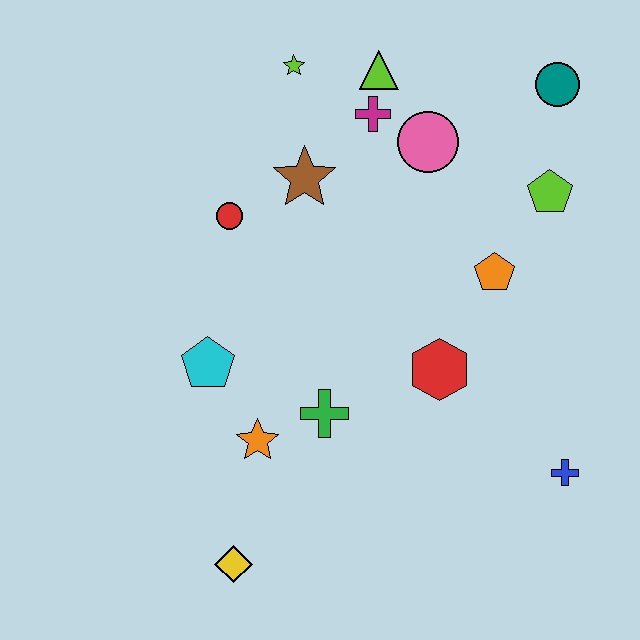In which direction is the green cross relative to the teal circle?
The green cross is below the teal circle.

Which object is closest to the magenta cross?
The lime triangle is closest to the magenta cross.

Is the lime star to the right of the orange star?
Yes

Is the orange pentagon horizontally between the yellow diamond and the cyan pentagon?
No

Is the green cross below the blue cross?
No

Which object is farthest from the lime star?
The yellow diamond is farthest from the lime star.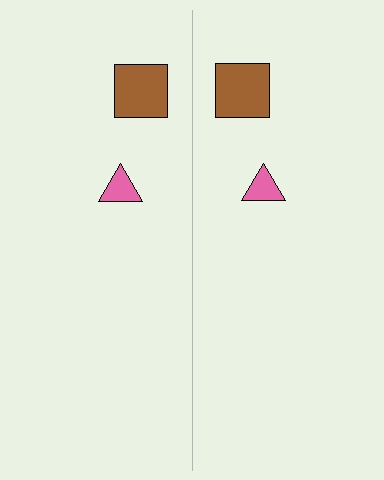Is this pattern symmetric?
Yes, this pattern has bilateral (reflection) symmetry.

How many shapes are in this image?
There are 4 shapes in this image.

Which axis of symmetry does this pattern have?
The pattern has a vertical axis of symmetry running through the center of the image.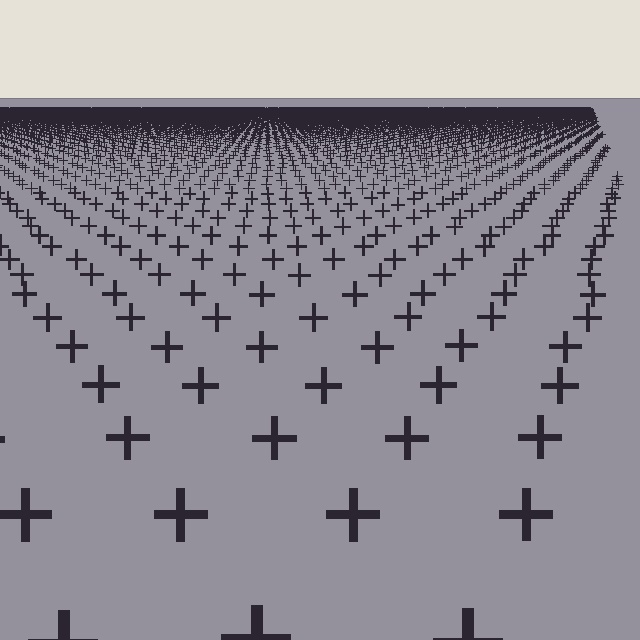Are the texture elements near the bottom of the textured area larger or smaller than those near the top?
Larger. Near the bottom, elements are closer to the viewer and appear at a bigger on-screen size.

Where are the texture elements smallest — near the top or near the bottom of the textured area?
Near the top.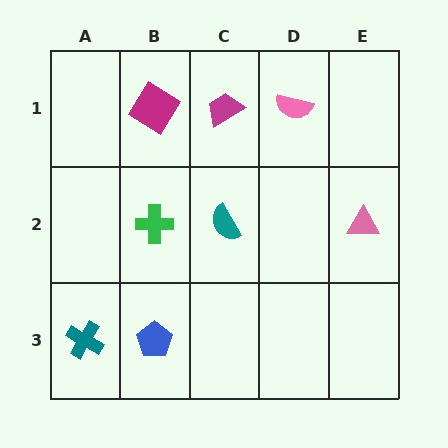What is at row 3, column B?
A blue pentagon.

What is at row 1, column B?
A magenta diamond.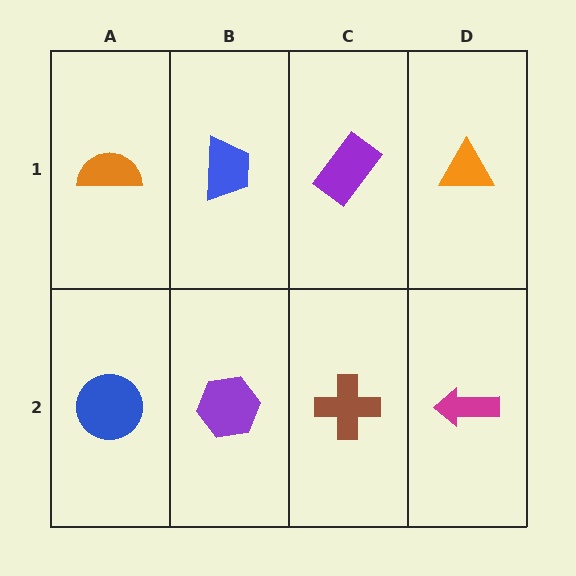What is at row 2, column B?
A purple hexagon.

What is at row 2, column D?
A magenta arrow.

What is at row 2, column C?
A brown cross.